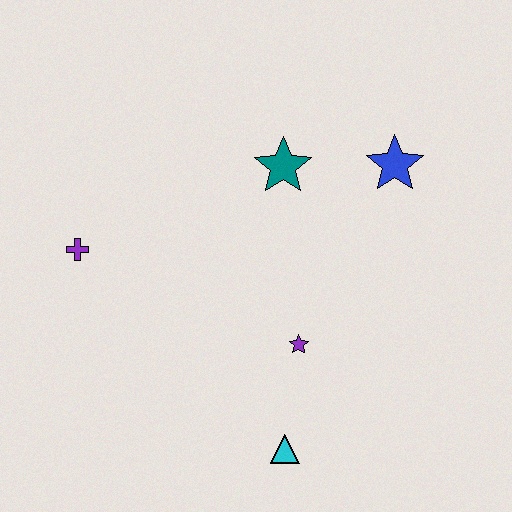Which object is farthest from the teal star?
The cyan triangle is farthest from the teal star.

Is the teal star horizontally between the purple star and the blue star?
No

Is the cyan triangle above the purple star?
No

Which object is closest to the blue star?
The teal star is closest to the blue star.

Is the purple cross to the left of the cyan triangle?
Yes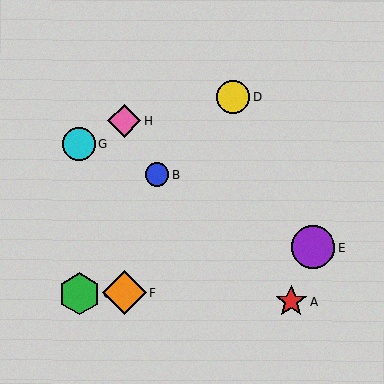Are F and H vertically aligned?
Yes, both are at x≈124.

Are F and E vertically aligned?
No, F is at x≈124 and E is at x≈313.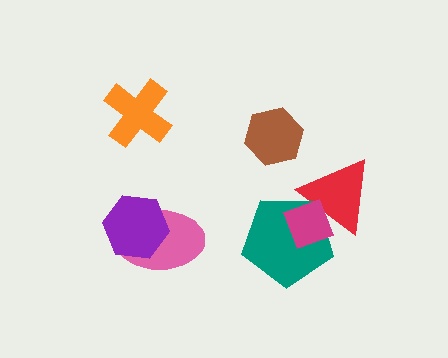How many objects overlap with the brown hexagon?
0 objects overlap with the brown hexagon.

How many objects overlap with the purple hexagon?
1 object overlaps with the purple hexagon.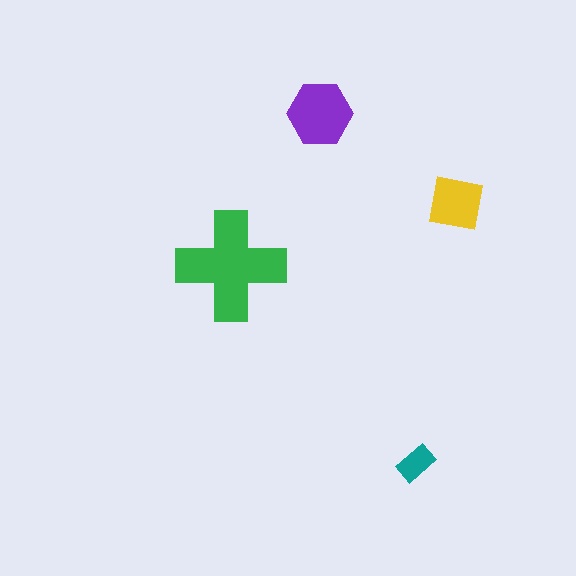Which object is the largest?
The green cross.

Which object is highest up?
The purple hexagon is topmost.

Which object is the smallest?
The teal rectangle.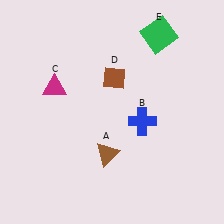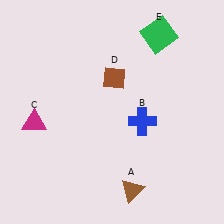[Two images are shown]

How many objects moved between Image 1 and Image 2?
2 objects moved between the two images.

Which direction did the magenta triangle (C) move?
The magenta triangle (C) moved down.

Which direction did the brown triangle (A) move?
The brown triangle (A) moved down.